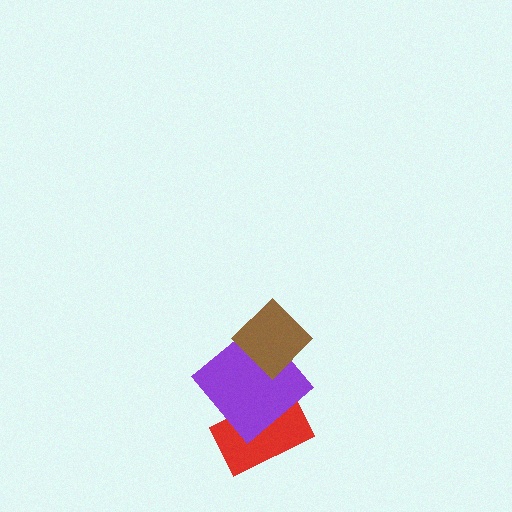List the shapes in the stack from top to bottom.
From top to bottom: the brown diamond, the purple diamond, the red rectangle.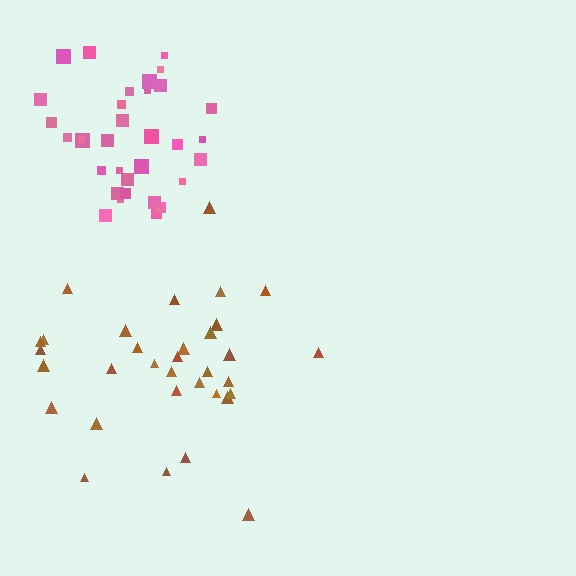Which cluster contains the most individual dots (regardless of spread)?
Pink (34).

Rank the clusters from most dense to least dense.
pink, brown.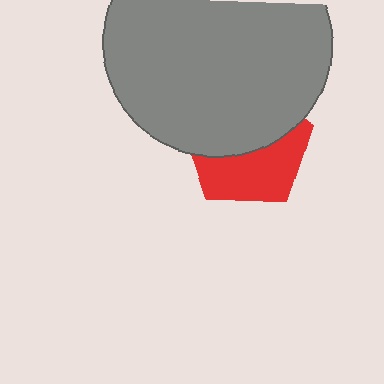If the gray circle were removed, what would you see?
You would see the complete red pentagon.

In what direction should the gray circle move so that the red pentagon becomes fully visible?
The gray circle should move up. That is the shortest direction to clear the overlap and leave the red pentagon fully visible.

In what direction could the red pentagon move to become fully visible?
The red pentagon could move down. That would shift it out from behind the gray circle entirely.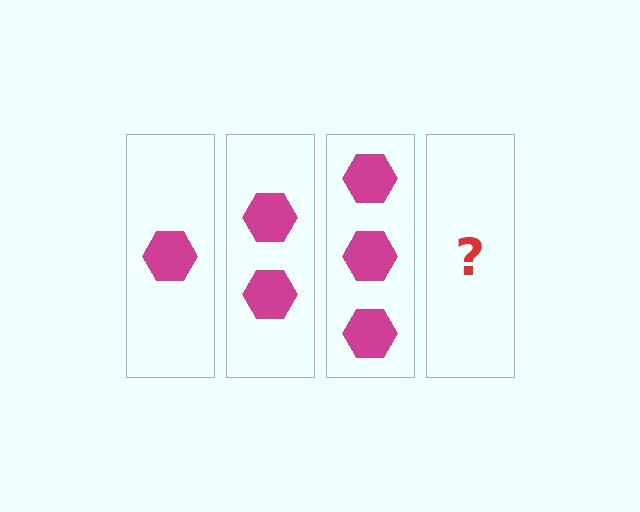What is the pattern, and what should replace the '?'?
The pattern is that each step adds one more hexagon. The '?' should be 4 hexagons.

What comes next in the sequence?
The next element should be 4 hexagons.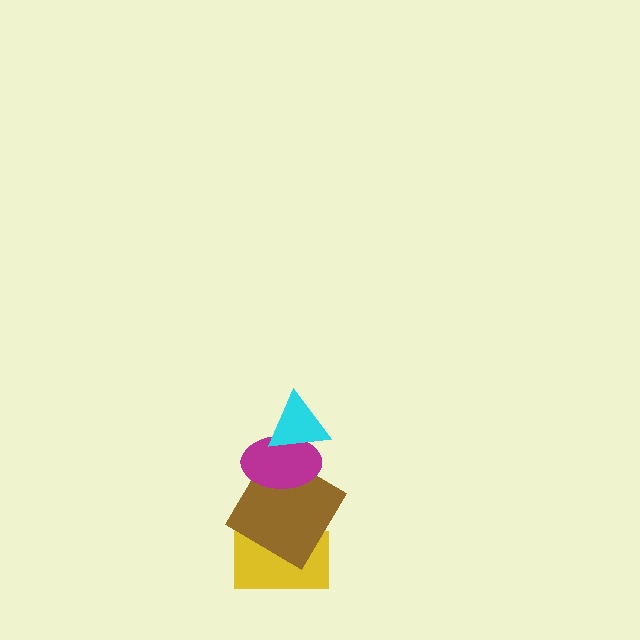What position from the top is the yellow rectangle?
The yellow rectangle is 4th from the top.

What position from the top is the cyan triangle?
The cyan triangle is 1st from the top.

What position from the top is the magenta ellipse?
The magenta ellipse is 2nd from the top.